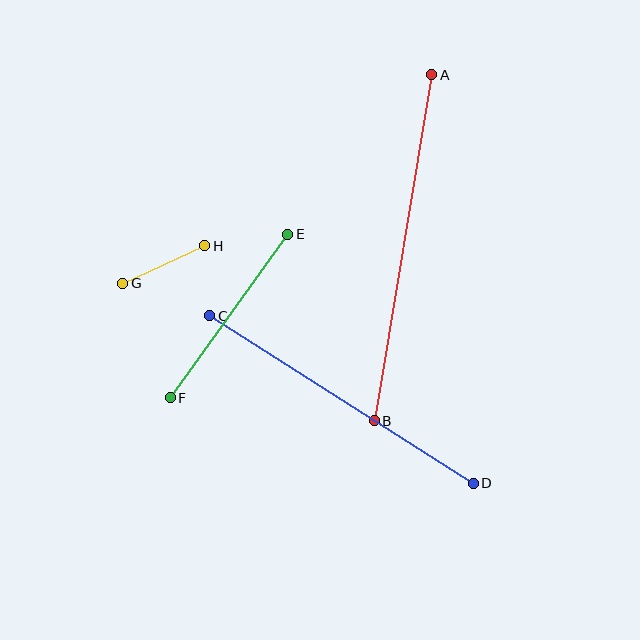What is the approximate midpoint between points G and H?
The midpoint is at approximately (164, 265) pixels.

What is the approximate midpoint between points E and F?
The midpoint is at approximately (229, 316) pixels.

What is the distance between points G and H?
The distance is approximately 90 pixels.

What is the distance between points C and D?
The distance is approximately 312 pixels.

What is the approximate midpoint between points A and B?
The midpoint is at approximately (403, 248) pixels.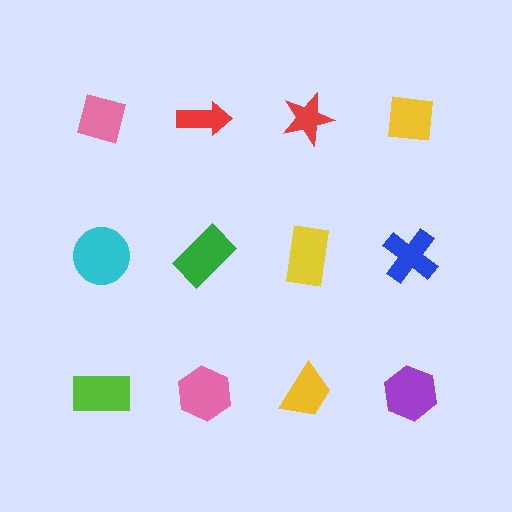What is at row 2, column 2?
A green rectangle.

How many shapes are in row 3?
4 shapes.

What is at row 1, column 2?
A red arrow.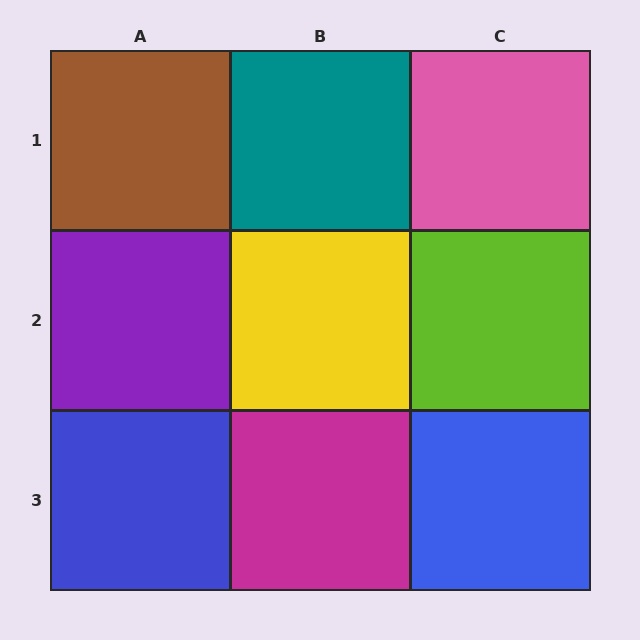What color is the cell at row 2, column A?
Purple.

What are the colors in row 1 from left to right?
Brown, teal, pink.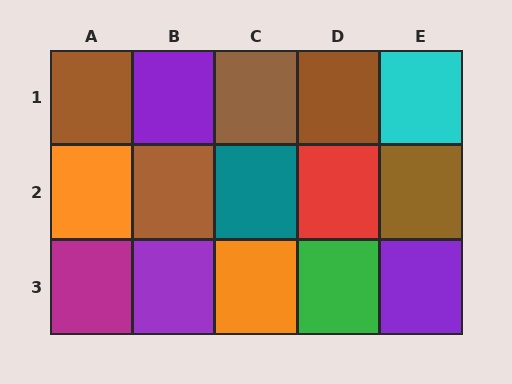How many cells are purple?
3 cells are purple.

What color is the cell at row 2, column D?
Red.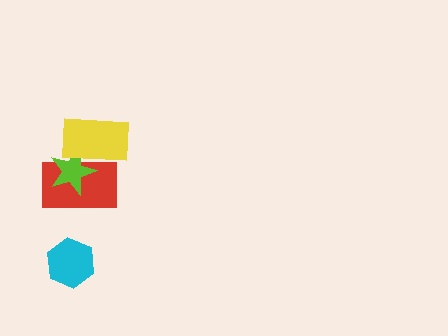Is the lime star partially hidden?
Yes, it is partially covered by another shape.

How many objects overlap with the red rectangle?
2 objects overlap with the red rectangle.